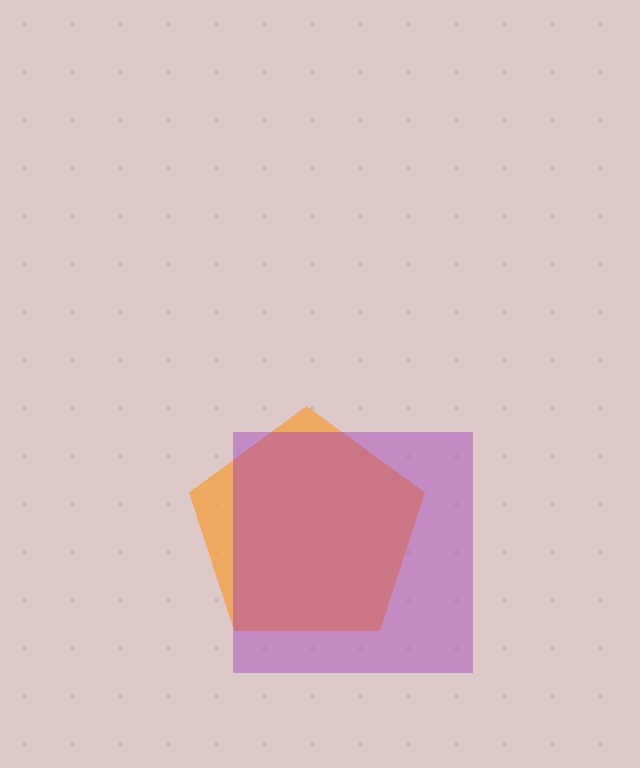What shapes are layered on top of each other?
The layered shapes are: an orange pentagon, a purple square.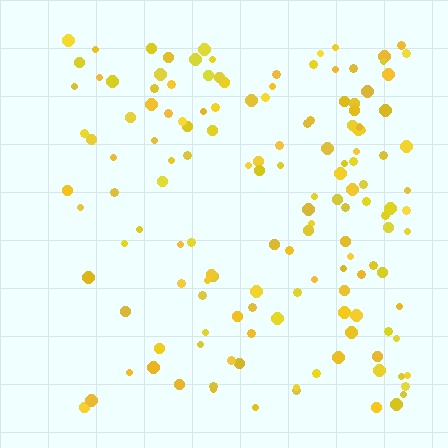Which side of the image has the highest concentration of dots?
The right.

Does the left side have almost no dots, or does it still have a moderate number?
Still a moderate number, just noticeably fewer than the right.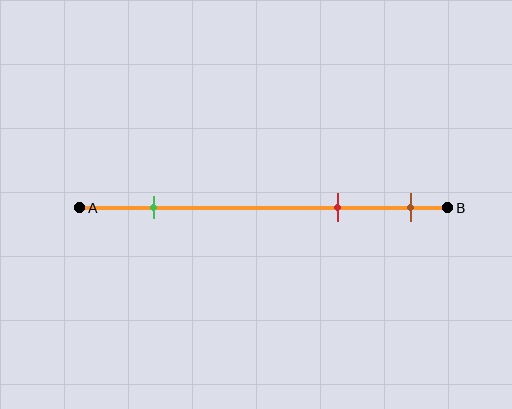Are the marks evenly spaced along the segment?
No, the marks are not evenly spaced.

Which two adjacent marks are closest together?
The red and brown marks are the closest adjacent pair.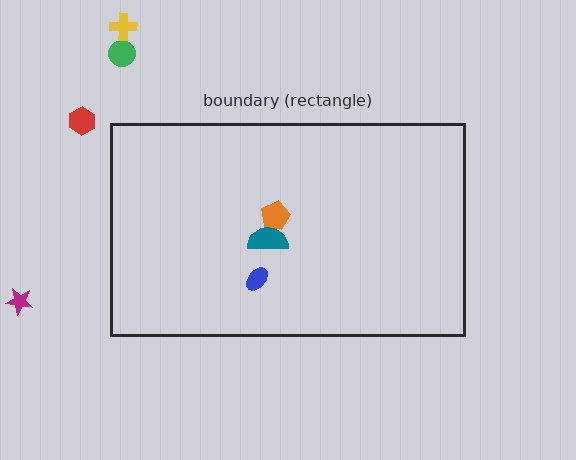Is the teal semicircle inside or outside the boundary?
Inside.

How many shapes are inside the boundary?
3 inside, 4 outside.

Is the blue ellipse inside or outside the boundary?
Inside.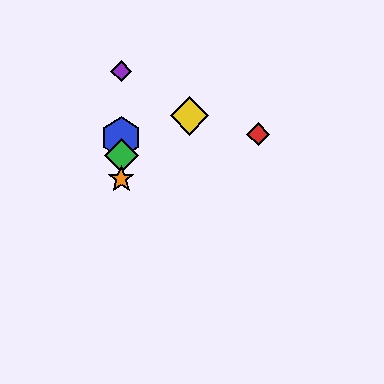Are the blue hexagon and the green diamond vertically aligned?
Yes, both are at x≈121.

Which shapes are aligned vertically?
The blue hexagon, the green diamond, the purple diamond, the orange star are aligned vertically.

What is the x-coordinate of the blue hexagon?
The blue hexagon is at x≈121.